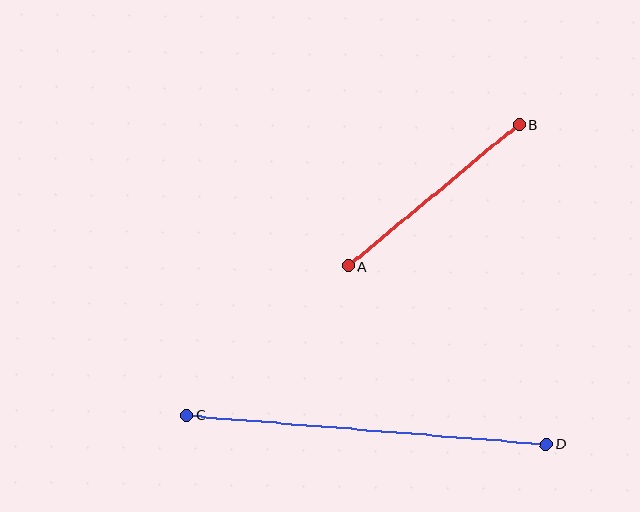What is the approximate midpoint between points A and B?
The midpoint is at approximately (434, 195) pixels.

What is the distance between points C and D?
The distance is approximately 361 pixels.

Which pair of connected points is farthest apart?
Points C and D are farthest apart.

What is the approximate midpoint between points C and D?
The midpoint is at approximately (367, 430) pixels.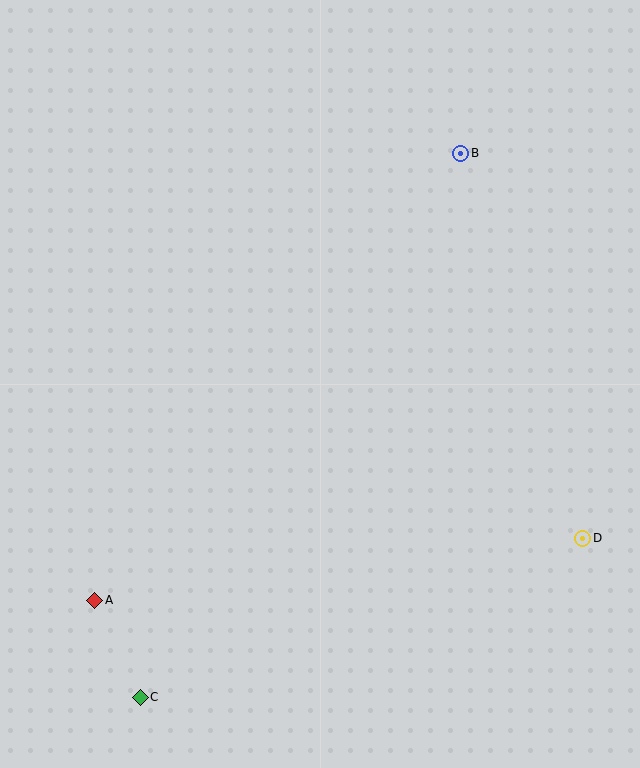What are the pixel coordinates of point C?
Point C is at (140, 697).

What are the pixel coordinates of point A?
Point A is at (95, 600).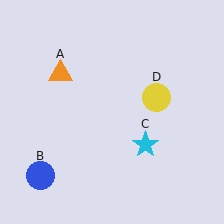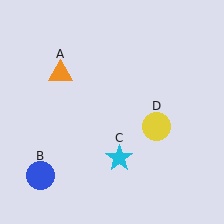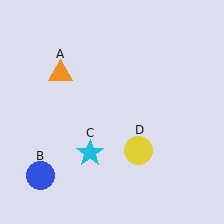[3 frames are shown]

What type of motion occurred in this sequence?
The cyan star (object C), yellow circle (object D) rotated clockwise around the center of the scene.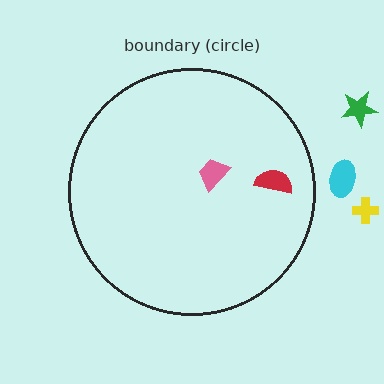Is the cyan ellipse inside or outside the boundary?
Outside.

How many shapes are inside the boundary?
2 inside, 3 outside.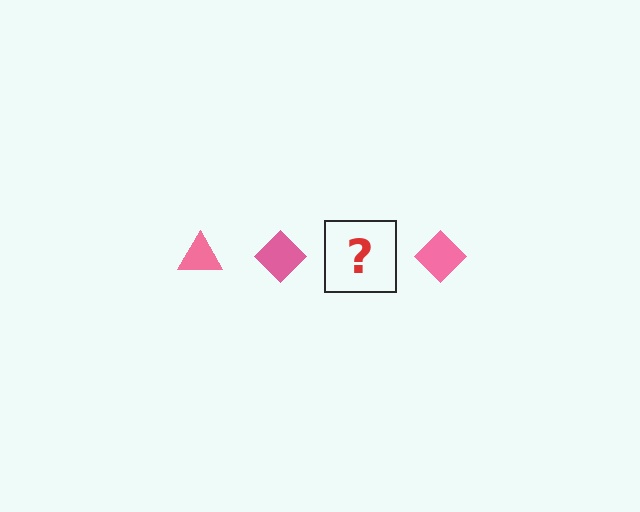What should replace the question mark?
The question mark should be replaced with a pink triangle.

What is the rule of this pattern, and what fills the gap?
The rule is that the pattern cycles through triangle, diamond shapes in pink. The gap should be filled with a pink triangle.